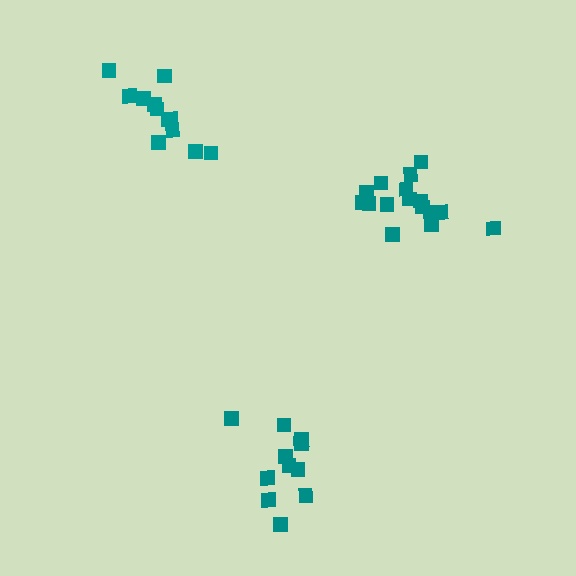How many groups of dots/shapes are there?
There are 3 groups.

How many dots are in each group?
Group 1: 12 dots, Group 2: 16 dots, Group 3: 11 dots (39 total).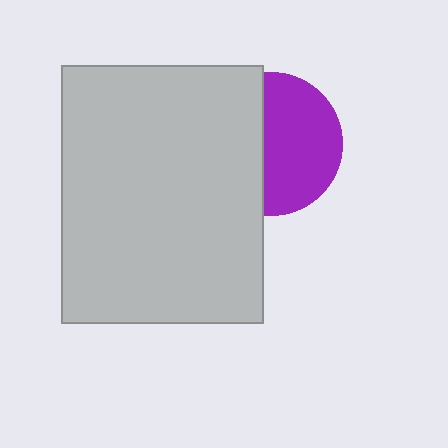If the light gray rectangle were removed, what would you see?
You would see the complete purple circle.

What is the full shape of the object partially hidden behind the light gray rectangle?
The partially hidden object is a purple circle.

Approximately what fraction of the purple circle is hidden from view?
Roughly 43% of the purple circle is hidden behind the light gray rectangle.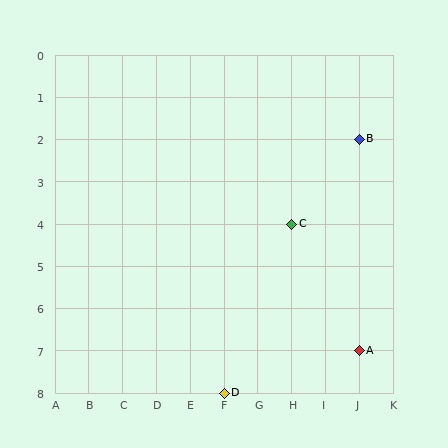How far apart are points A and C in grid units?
Points A and C are 2 columns and 3 rows apart (about 3.6 grid units diagonally).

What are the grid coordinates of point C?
Point C is at grid coordinates (H, 4).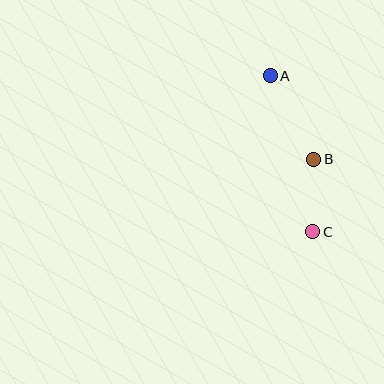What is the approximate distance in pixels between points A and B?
The distance between A and B is approximately 94 pixels.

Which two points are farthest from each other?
Points A and C are farthest from each other.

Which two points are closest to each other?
Points B and C are closest to each other.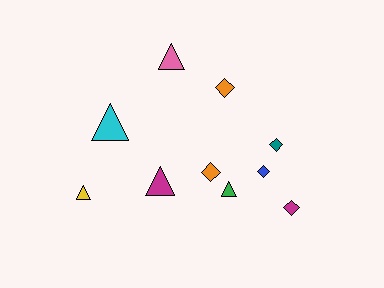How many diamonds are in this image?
There are 5 diamonds.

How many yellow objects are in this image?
There is 1 yellow object.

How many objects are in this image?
There are 10 objects.